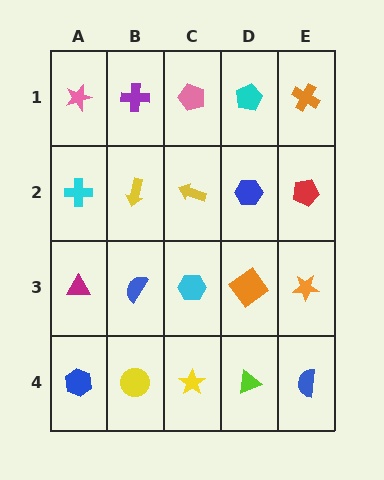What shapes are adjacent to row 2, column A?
A pink star (row 1, column A), a magenta triangle (row 3, column A), a yellow arrow (row 2, column B).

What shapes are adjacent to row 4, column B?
A blue semicircle (row 3, column B), a blue hexagon (row 4, column A), a yellow star (row 4, column C).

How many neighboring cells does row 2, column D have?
4.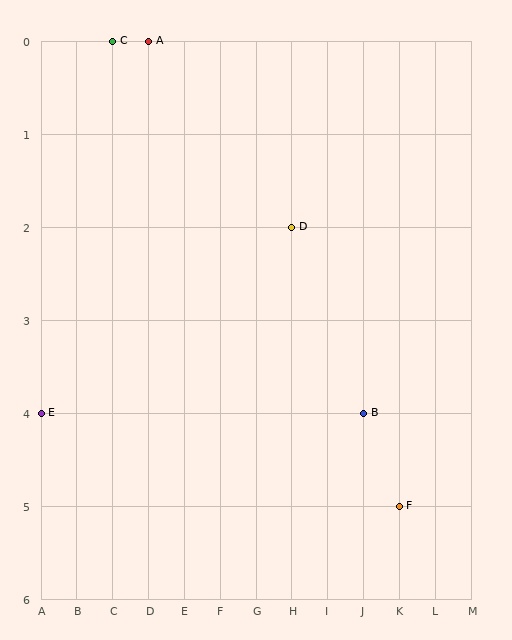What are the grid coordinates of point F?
Point F is at grid coordinates (K, 5).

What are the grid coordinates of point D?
Point D is at grid coordinates (H, 2).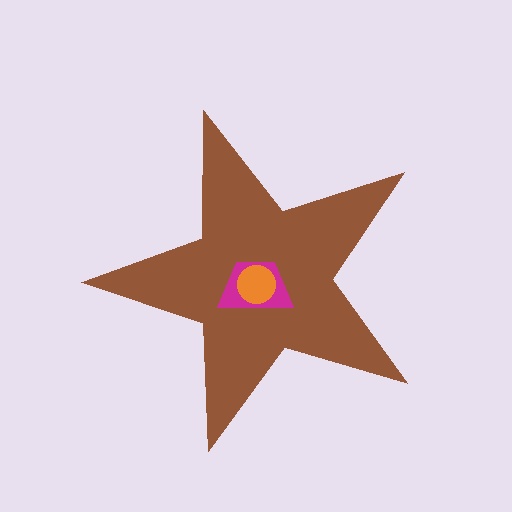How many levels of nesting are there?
3.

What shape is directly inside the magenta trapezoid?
The orange circle.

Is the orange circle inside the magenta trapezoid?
Yes.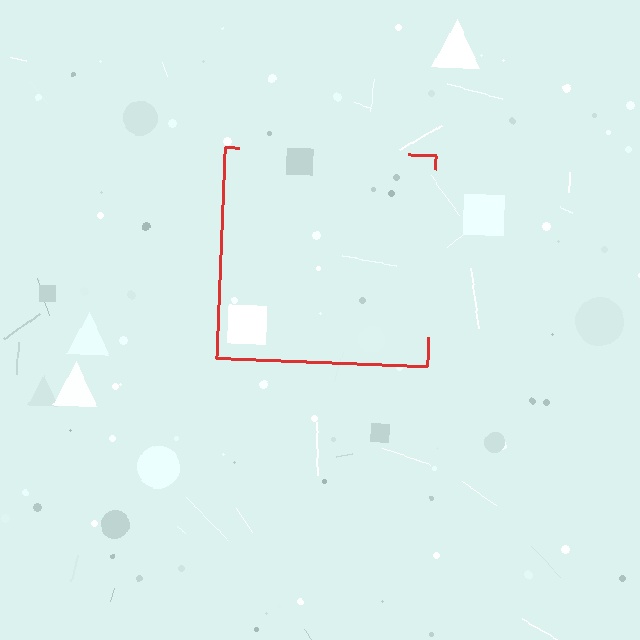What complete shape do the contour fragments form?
The contour fragments form a square.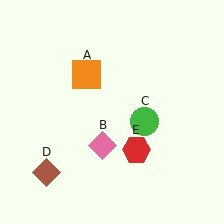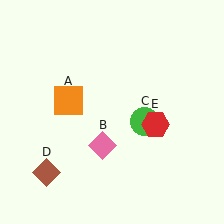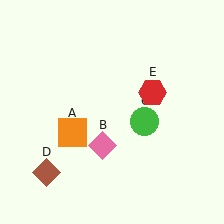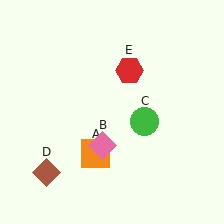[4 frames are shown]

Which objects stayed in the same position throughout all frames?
Pink diamond (object B) and green circle (object C) and brown diamond (object D) remained stationary.